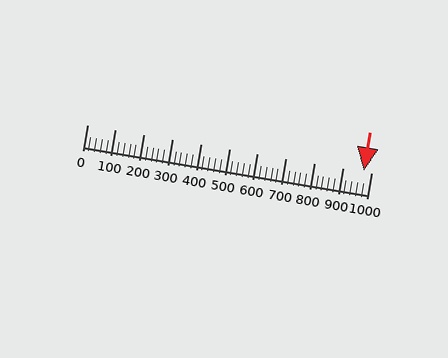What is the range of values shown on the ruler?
The ruler shows values from 0 to 1000.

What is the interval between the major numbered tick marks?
The major tick marks are spaced 100 units apart.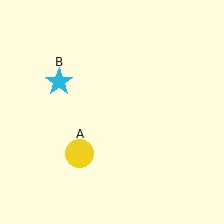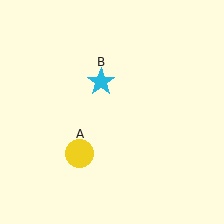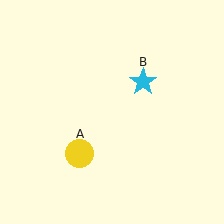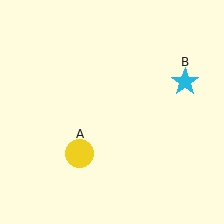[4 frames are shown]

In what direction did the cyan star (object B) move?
The cyan star (object B) moved right.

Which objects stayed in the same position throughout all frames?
Yellow circle (object A) remained stationary.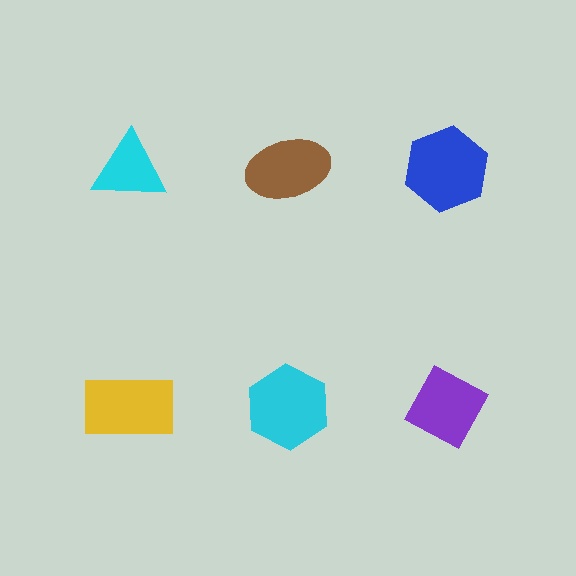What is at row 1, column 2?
A brown ellipse.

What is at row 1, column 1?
A cyan triangle.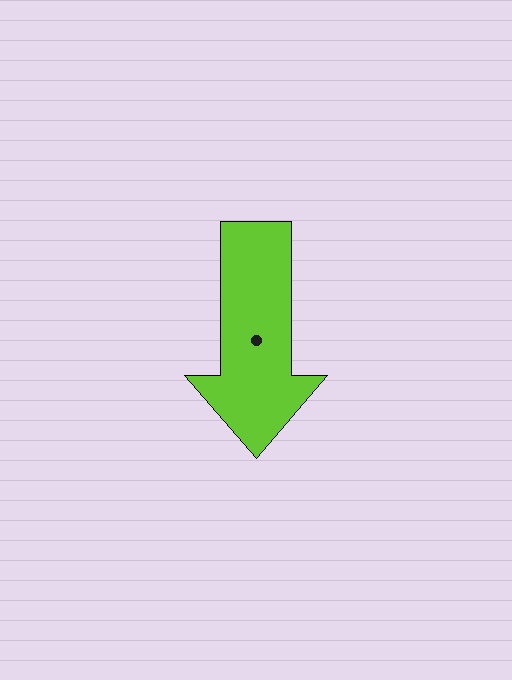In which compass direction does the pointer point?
South.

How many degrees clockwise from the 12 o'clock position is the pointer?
Approximately 180 degrees.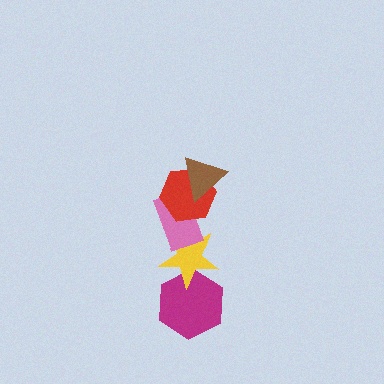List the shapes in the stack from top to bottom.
From top to bottom: the brown triangle, the red hexagon, the pink rectangle, the yellow star, the magenta hexagon.